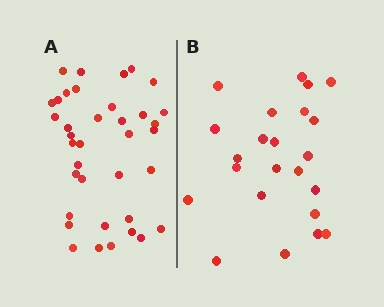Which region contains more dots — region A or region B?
Region A (the left region) has more dots.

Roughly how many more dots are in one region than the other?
Region A has approximately 15 more dots than region B.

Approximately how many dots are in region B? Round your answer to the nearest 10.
About 20 dots. (The exact count is 23, which rounds to 20.)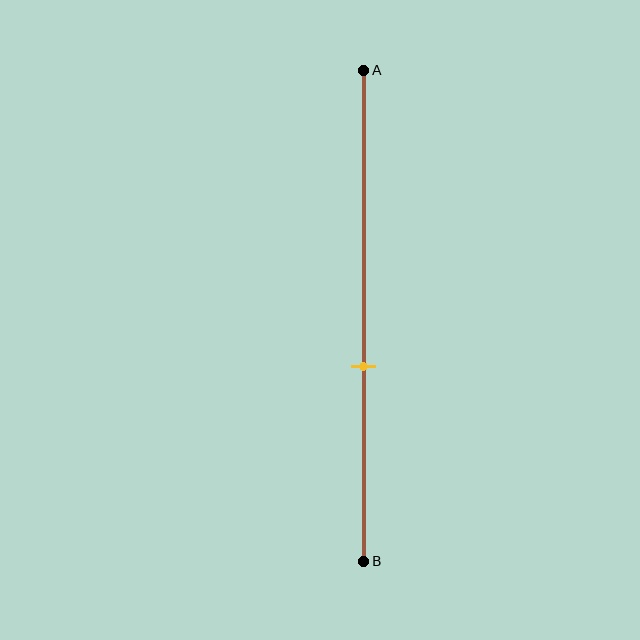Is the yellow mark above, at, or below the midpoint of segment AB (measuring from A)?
The yellow mark is below the midpoint of segment AB.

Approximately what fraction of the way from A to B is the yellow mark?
The yellow mark is approximately 60% of the way from A to B.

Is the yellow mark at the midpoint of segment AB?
No, the mark is at about 60% from A, not at the 50% midpoint.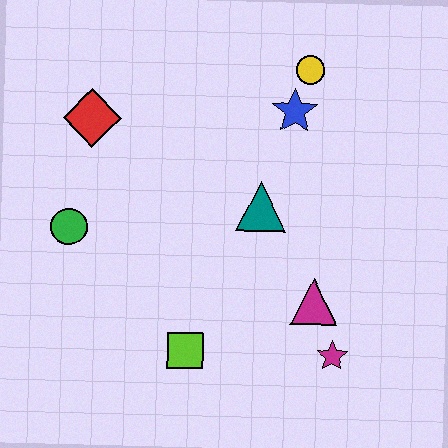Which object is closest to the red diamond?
The green circle is closest to the red diamond.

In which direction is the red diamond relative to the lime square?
The red diamond is above the lime square.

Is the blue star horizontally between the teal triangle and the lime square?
No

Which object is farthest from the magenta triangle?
The red diamond is farthest from the magenta triangle.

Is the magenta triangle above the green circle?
No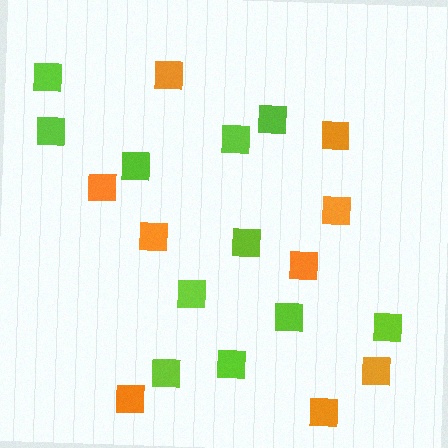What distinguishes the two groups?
There are 2 groups: one group of orange squares (9) and one group of lime squares (11).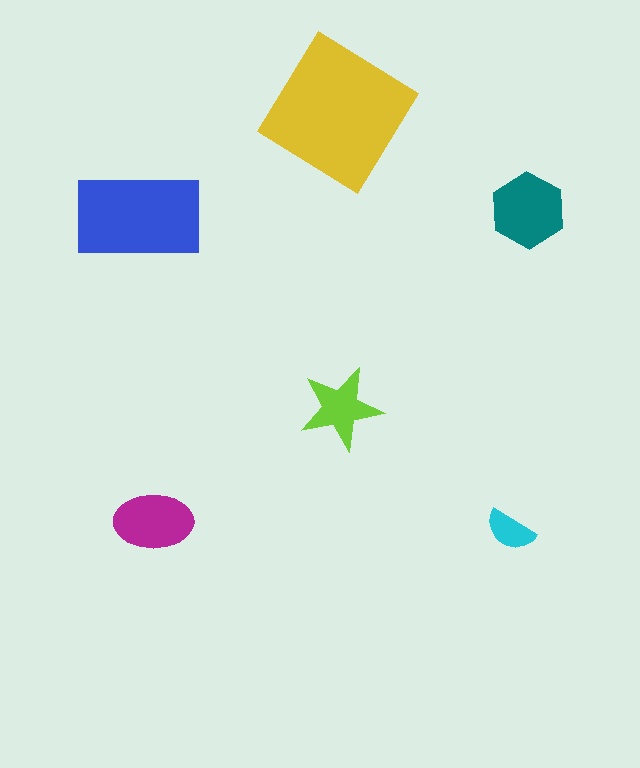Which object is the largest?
The yellow diamond.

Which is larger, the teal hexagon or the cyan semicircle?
The teal hexagon.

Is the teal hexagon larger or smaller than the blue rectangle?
Smaller.